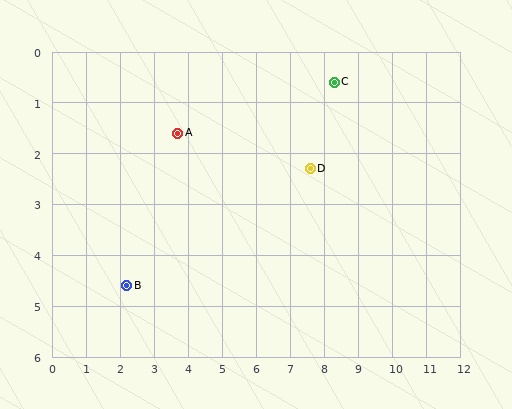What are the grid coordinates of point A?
Point A is at approximately (3.7, 1.6).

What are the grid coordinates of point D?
Point D is at approximately (7.6, 2.3).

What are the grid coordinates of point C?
Point C is at approximately (8.3, 0.6).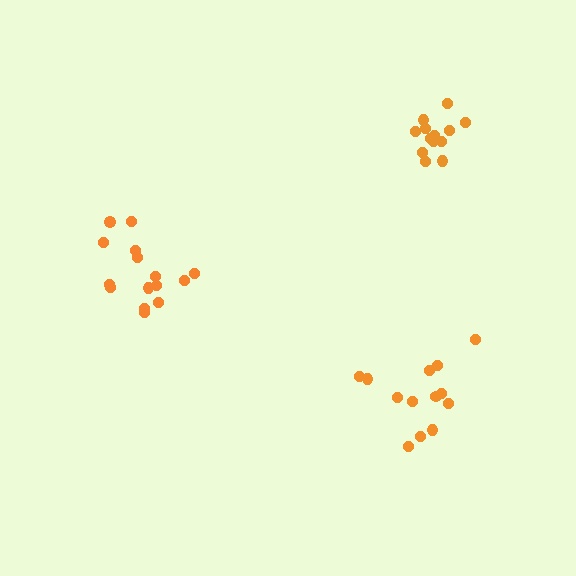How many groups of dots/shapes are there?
There are 3 groups.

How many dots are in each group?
Group 1: 15 dots, Group 2: 13 dots, Group 3: 13 dots (41 total).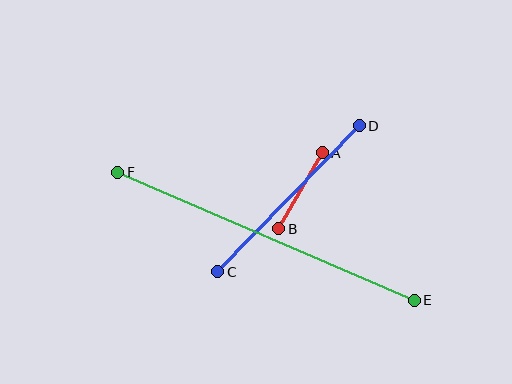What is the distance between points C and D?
The distance is approximately 203 pixels.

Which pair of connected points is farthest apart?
Points E and F are farthest apart.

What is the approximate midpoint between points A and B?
The midpoint is at approximately (301, 191) pixels.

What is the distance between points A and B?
The distance is approximately 88 pixels.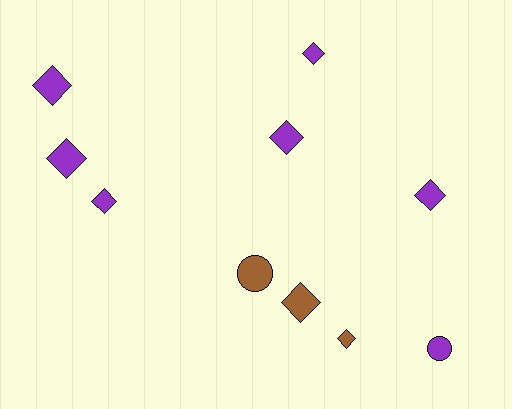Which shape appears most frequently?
Diamond, with 8 objects.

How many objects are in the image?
There are 10 objects.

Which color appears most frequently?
Purple, with 7 objects.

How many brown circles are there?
There is 1 brown circle.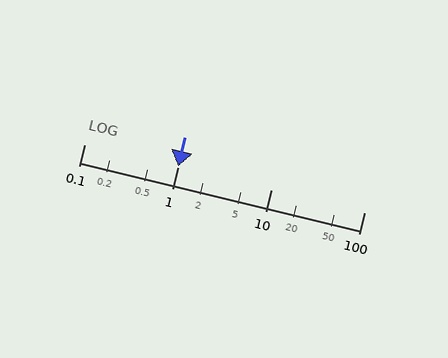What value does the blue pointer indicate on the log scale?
The pointer indicates approximately 1.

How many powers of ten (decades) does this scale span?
The scale spans 3 decades, from 0.1 to 100.